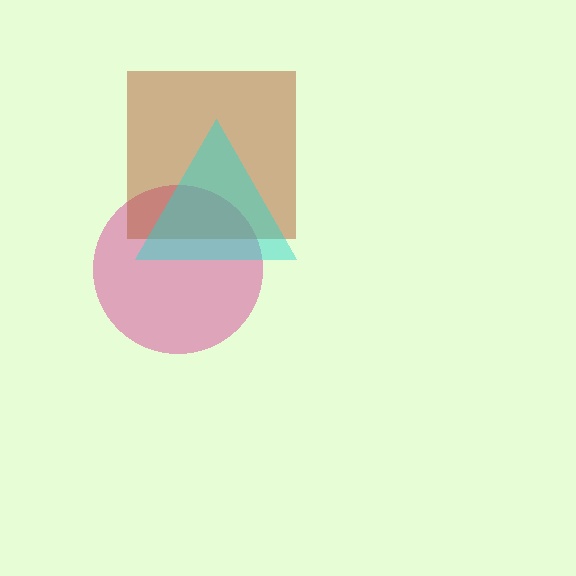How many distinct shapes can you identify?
There are 3 distinct shapes: a magenta circle, a brown square, a cyan triangle.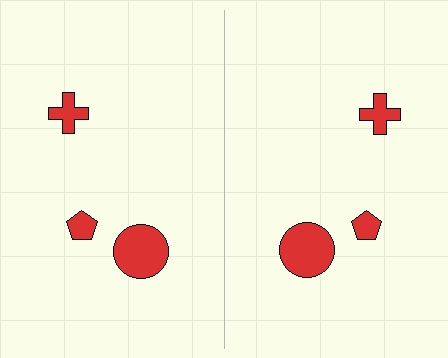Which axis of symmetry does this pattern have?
The pattern has a vertical axis of symmetry running through the center of the image.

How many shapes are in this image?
There are 6 shapes in this image.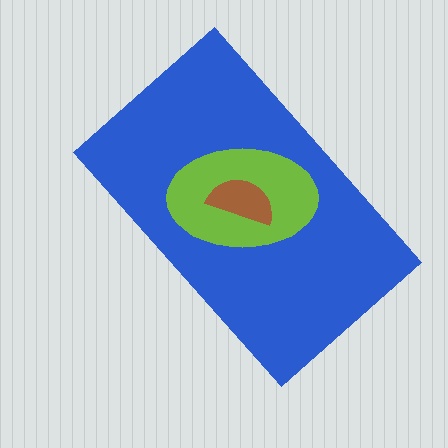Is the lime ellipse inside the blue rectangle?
Yes.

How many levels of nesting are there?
3.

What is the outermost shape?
The blue rectangle.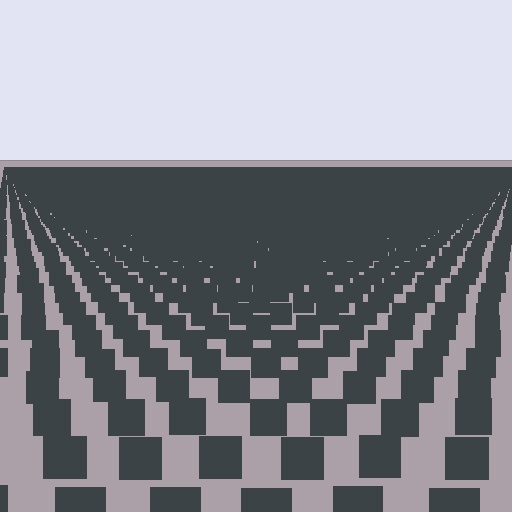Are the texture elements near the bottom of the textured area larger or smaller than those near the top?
Larger. Near the bottom, elements are closer to the viewer and appear at a bigger on-screen size.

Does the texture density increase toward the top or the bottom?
Density increases toward the top.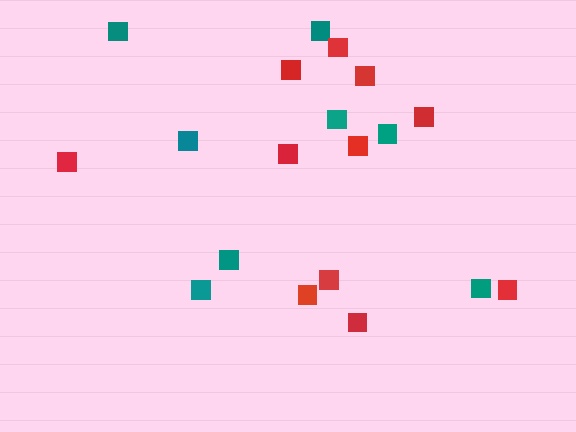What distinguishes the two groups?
There are 2 groups: one group of teal squares (8) and one group of red squares (11).